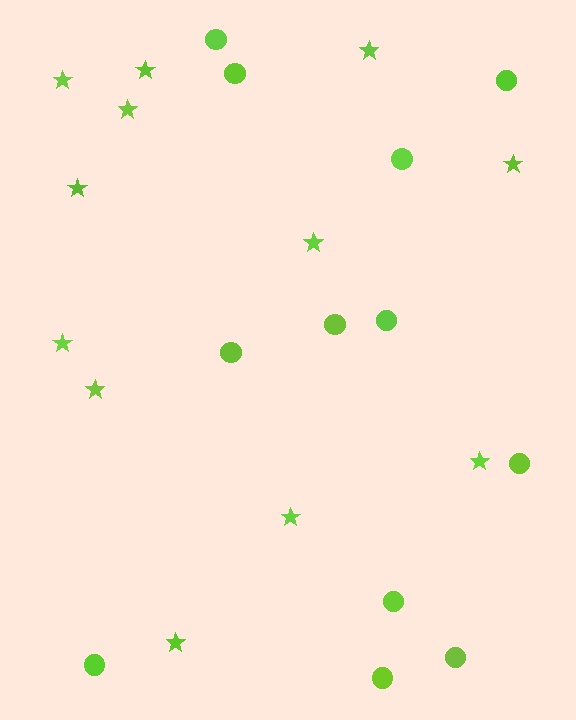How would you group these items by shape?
There are 2 groups: one group of stars (12) and one group of circles (12).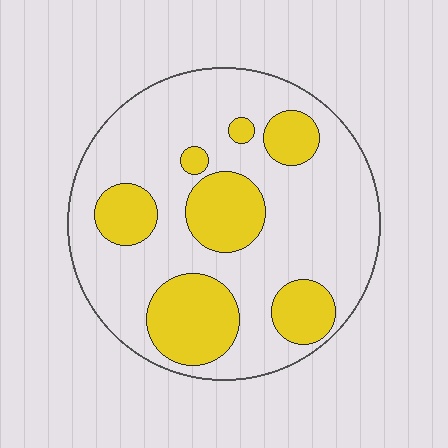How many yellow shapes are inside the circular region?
7.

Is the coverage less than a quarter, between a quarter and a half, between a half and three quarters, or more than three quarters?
Between a quarter and a half.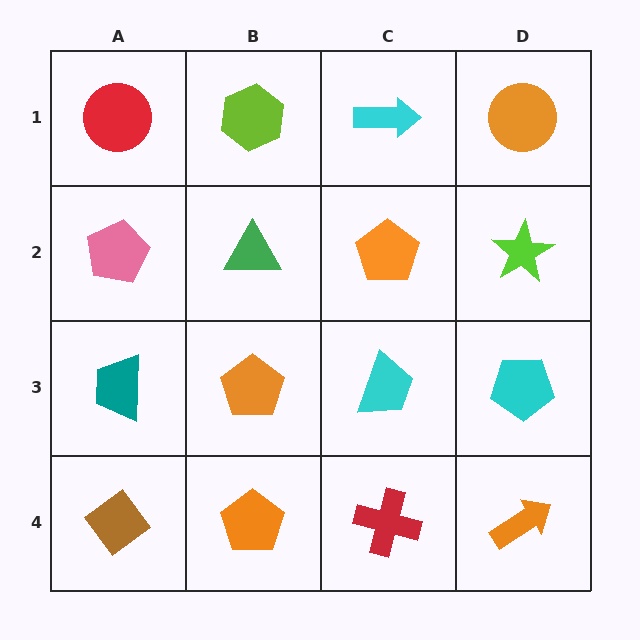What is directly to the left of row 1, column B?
A red circle.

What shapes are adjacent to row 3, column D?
A lime star (row 2, column D), an orange arrow (row 4, column D), a cyan trapezoid (row 3, column C).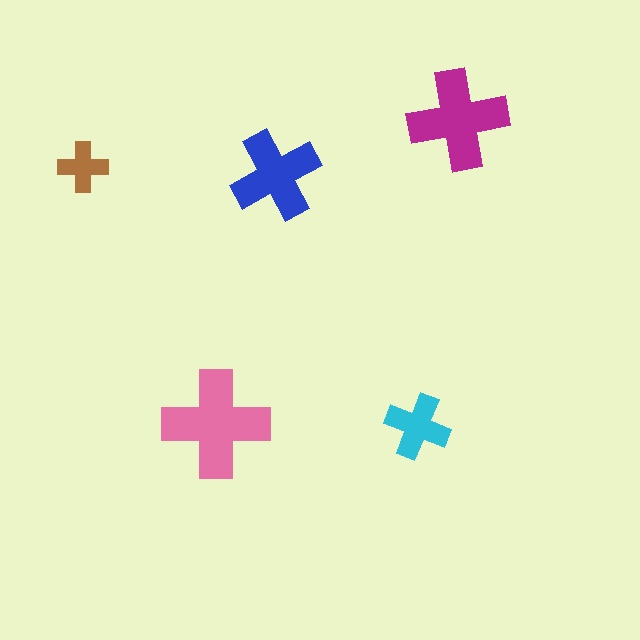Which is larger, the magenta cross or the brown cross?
The magenta one.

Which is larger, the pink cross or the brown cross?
The pink one.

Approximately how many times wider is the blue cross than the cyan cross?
About 1.5 times wider.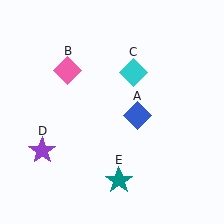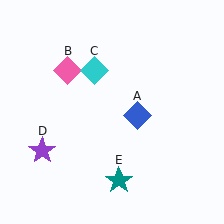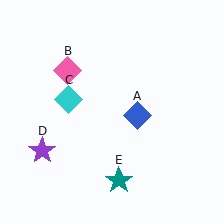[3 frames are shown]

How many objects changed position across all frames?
1 object changed position: cyan diamond (object C).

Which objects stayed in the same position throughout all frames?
Blue diamond (object A) and pink diamond (object B) and purple star (object D) and teal star (object E) remained stationary.